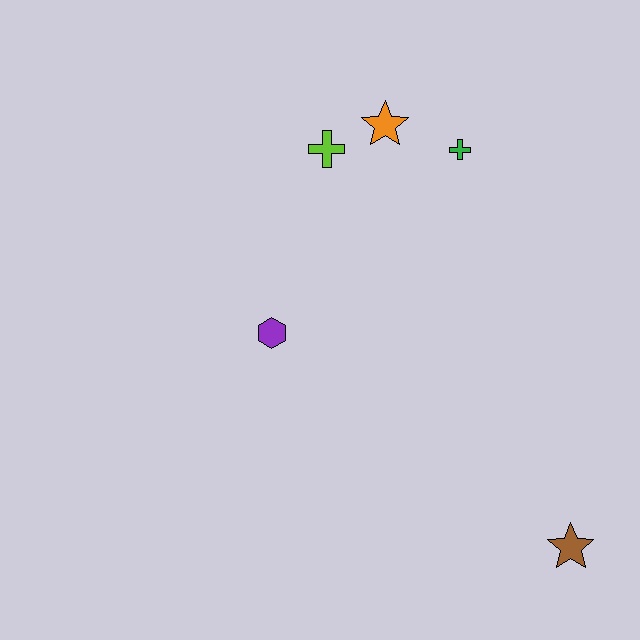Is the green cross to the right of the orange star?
Yes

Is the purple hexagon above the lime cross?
No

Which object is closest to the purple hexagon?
The lime cross is closest to the purple hexagon.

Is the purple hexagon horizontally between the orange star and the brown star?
No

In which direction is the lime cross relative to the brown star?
The lime cross is above the brown star.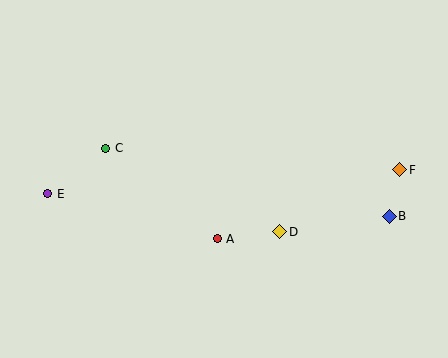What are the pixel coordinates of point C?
Point C is at (106, 148).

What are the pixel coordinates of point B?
Point B is at (389, 216).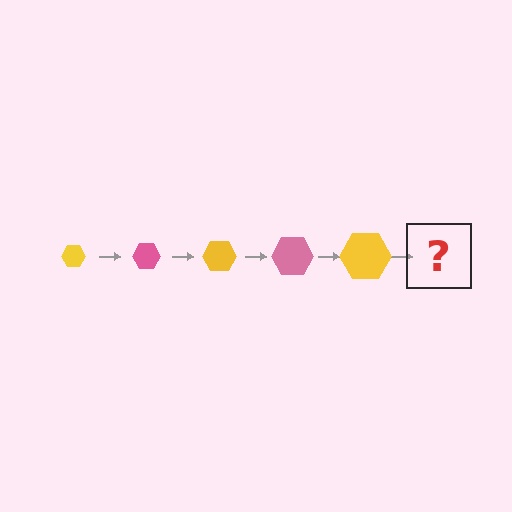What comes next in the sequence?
The next element should be a pink hexagon, larger than the previous one.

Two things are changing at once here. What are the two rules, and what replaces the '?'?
The two rules are that the hexagon grows larger each step and the color cycles through yellow and pink. The '?' should be a pink hexagon, larger than the previous one.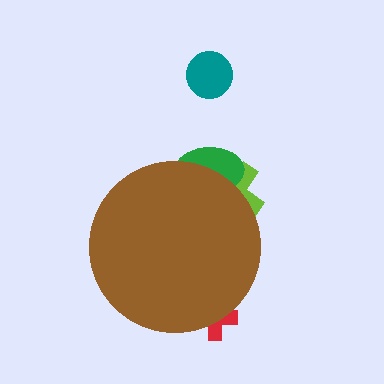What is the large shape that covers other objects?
A brown circle.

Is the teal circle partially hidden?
No, the teal circle is fully visible.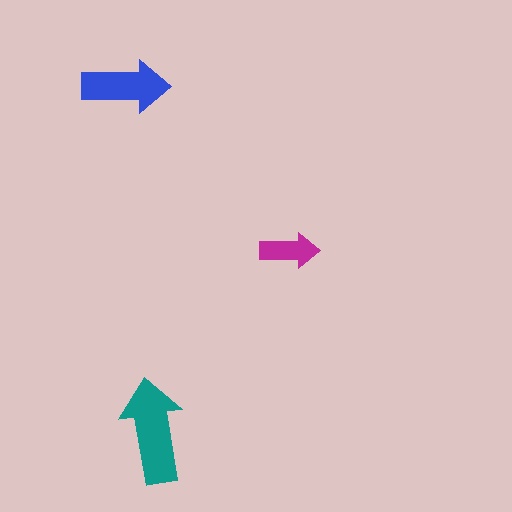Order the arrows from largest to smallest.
the teal one, the blue one, the magenta one.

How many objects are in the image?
There are 3 objects in the image.